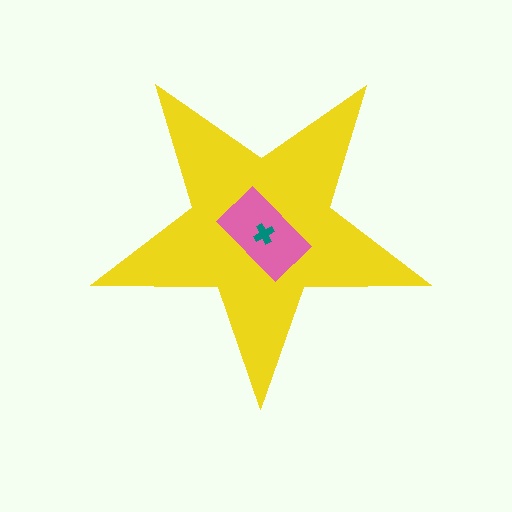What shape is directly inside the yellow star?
The pink rectangle.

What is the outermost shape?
The yellow star.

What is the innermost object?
The teal cross.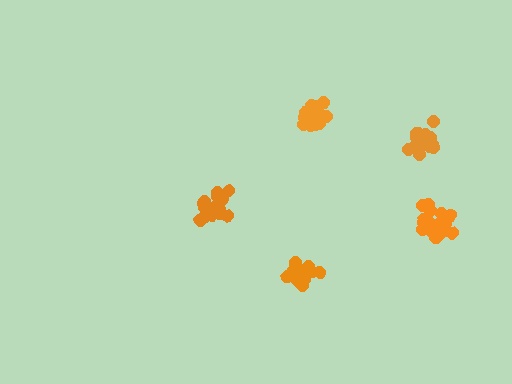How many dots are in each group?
Group 1: 18 dots, Group 2: 16 dots, Group 3: 21 dots, Group 4: 16 dots, Group 5: 19 dots (90 total).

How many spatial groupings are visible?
There are 5 spatial groupings.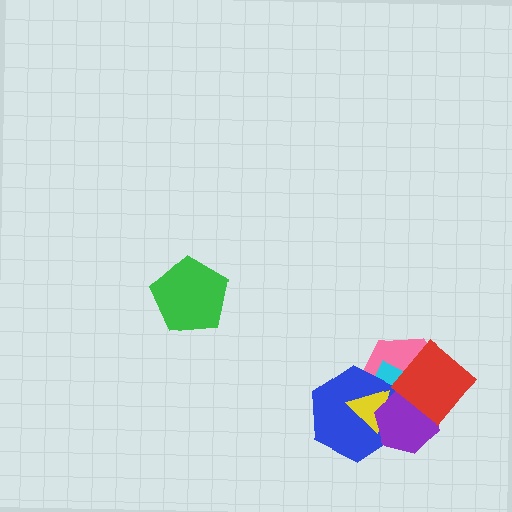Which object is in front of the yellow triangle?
The purple hexagon is in front of the yellow triangle.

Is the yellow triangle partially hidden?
Yes, it is partially covered by another shape.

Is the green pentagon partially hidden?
No, no other shape covers it.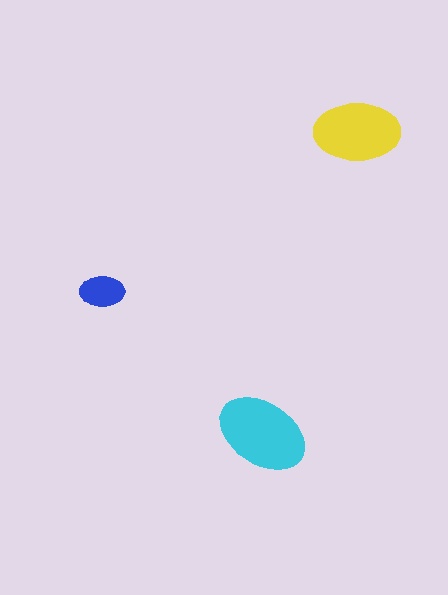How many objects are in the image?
There are 3 objects in the image.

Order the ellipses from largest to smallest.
the cyan one, the yellow one, the blue one.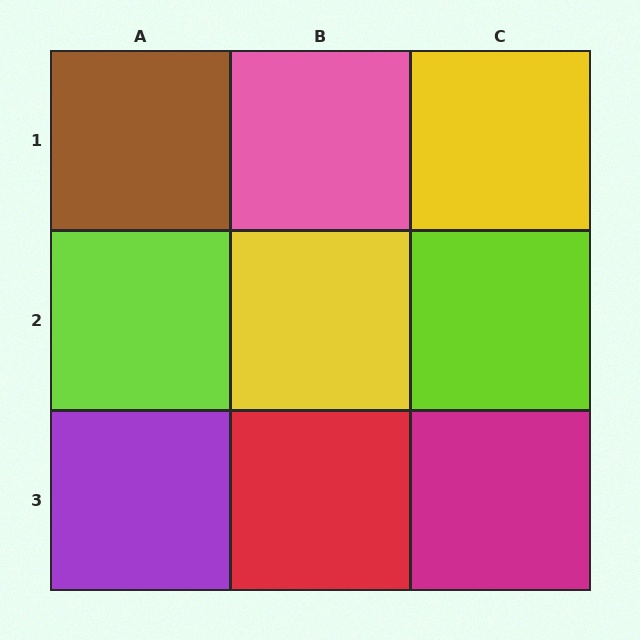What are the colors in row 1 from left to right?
Brown, pink, yellow.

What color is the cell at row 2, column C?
Lime.